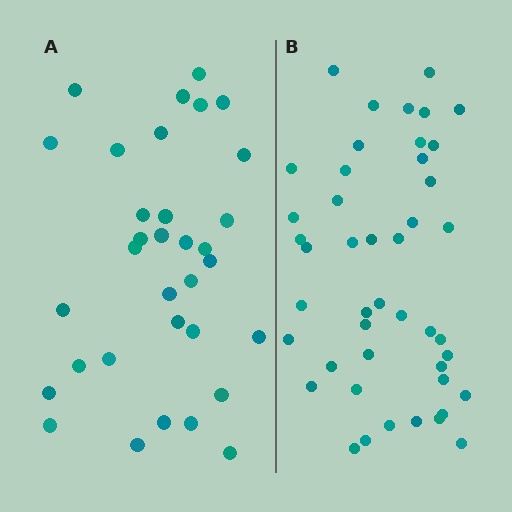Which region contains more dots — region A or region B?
Region B (the right region) has more dots.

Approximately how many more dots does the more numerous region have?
Region B has roughly 12 or so more dots than region A.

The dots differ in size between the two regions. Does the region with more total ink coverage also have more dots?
No. Region A has more total ink coverage because its dots are larger, but region B actually contains more individual dots. Total area can be misleading — the number of items is what matters here.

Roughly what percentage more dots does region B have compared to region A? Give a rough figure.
About 35% more.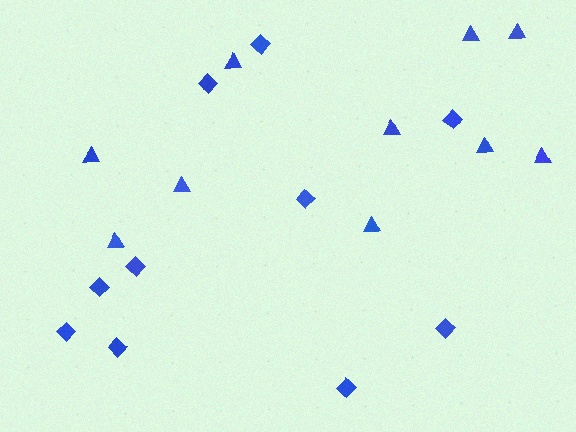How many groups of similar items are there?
There are 2 groups: one group of triangles (10) and one group of diamonds (10).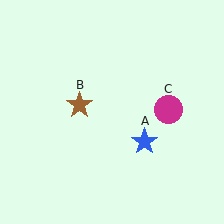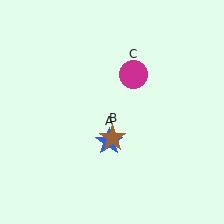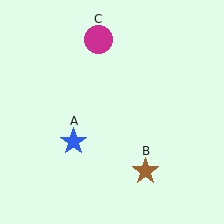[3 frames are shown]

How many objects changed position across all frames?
3 objects changed position: blue star (object A), brown star (object B), magenta circle (object C).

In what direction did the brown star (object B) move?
The brown star (object B) moved down and to the right.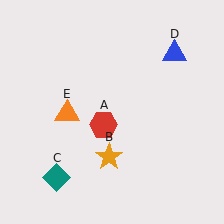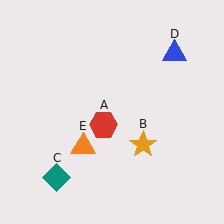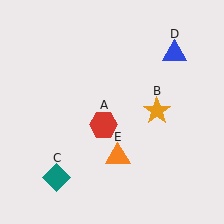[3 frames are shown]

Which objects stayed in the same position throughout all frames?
Red hexagon (object A) and teal diamond (object C) and blue triangle (object D) remained stationary.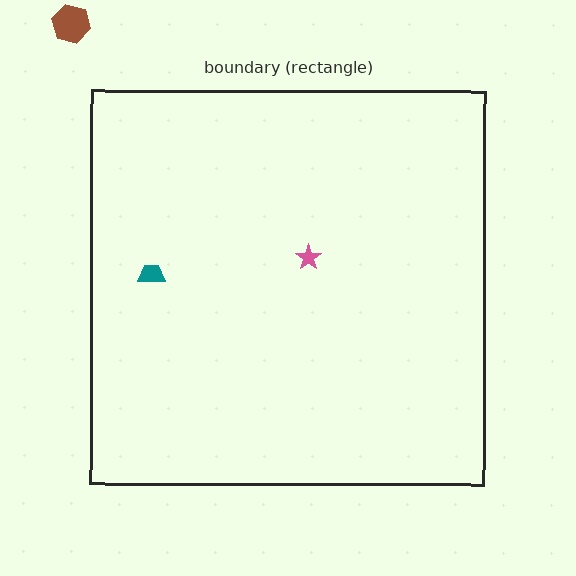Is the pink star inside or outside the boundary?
Inside.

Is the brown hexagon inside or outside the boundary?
Outside.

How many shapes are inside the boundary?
2 inside, 1 outside.